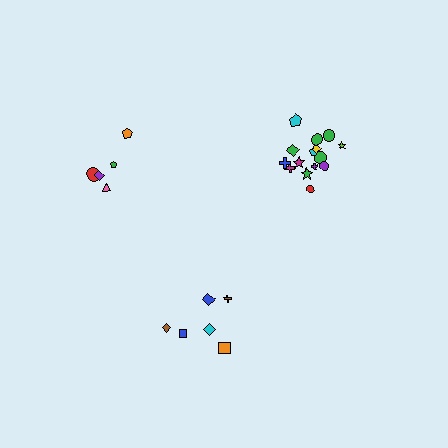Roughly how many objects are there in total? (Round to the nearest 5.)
Roughly 25 objects in total.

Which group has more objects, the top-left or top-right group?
The top-right group.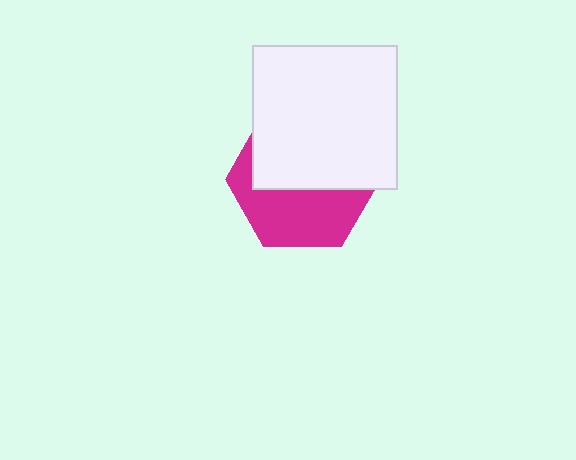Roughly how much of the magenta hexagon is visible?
About half of it is visible (roughly 46%).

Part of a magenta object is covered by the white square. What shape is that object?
It is a hexagon.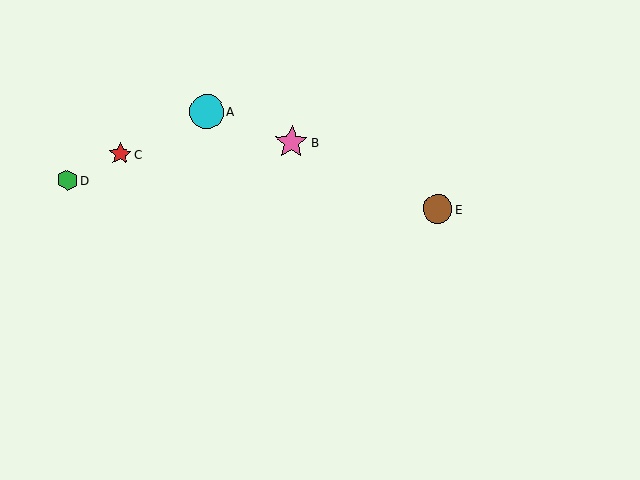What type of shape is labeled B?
Shape B is a pink star.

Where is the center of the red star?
The center of the red star is at (120, 154).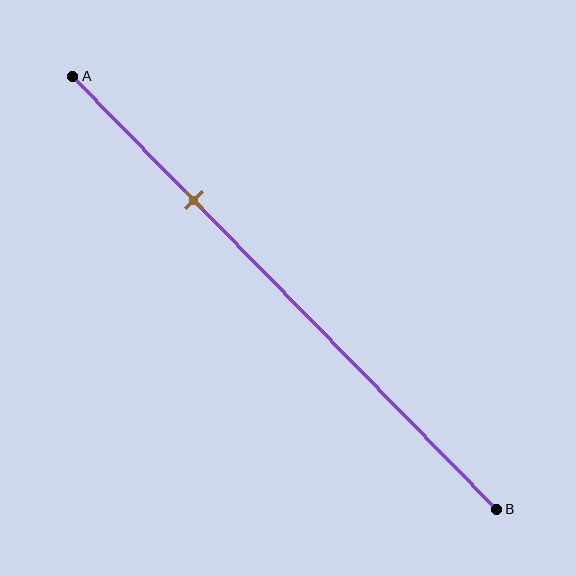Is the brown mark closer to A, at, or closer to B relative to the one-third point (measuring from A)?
The brown mark is closer to point A than the one-third point of segment AB.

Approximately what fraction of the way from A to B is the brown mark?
The brown mark is approximately 30% of the way from A to B.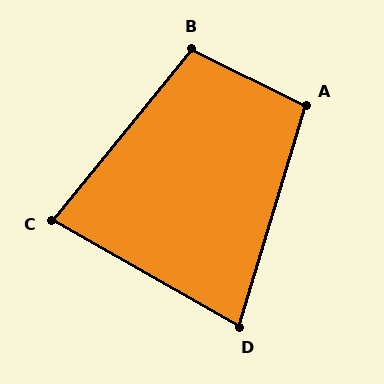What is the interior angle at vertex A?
Approximately 100 degrees (obtuse).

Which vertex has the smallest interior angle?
D, at approximately 77 degrees.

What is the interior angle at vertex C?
Approximately 80 degrees (acute).